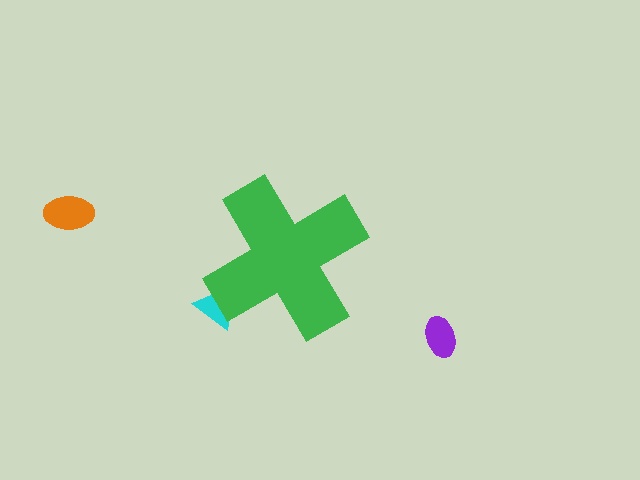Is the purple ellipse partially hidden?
No, the purple ellipse is fully visible.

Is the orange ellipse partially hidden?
No, the orange ellipse is fully visible.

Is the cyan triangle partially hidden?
Yes, the cyan triangle is partially hidden behind the green cross.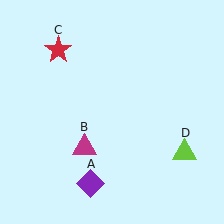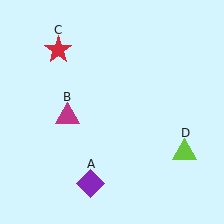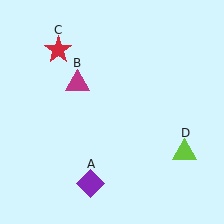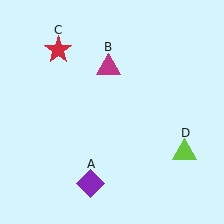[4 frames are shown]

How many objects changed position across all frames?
1 object changed position: magenta triangle (object B).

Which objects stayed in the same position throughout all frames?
Purple diamond (object A) and red star (object C) and lime triangle (object D) remained stationary.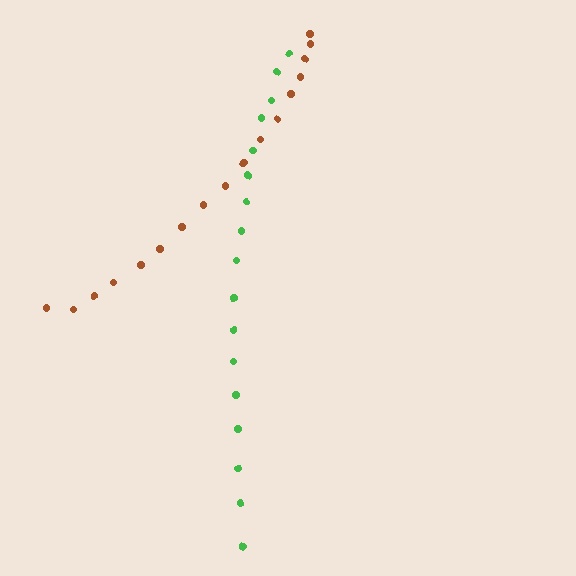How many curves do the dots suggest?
There are 2 distinct paths.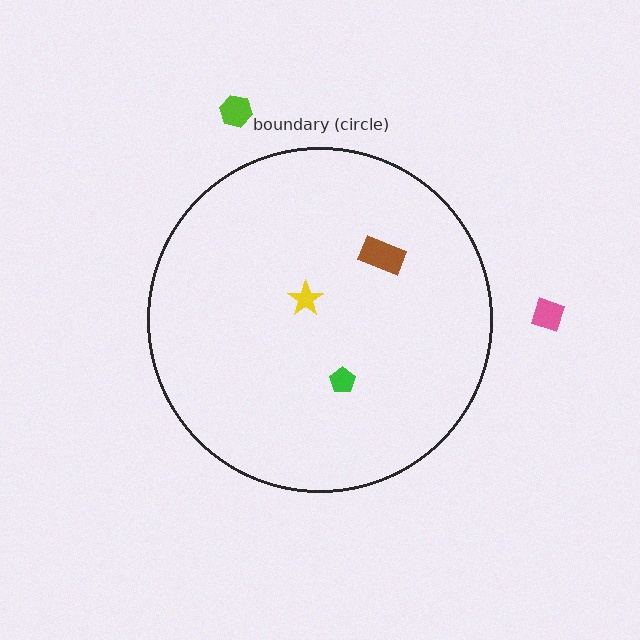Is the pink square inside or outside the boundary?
Outside.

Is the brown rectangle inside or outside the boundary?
Inside.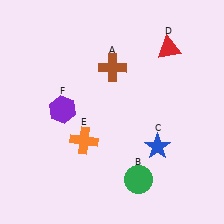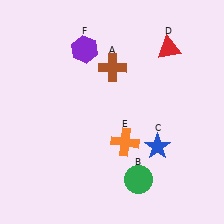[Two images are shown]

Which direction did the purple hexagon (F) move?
The purple hexagon (F) moved up.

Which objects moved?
The objects that moved are: the orange cross (E), the purple hexagon (F).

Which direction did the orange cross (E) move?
The orange cross (E) moved right.